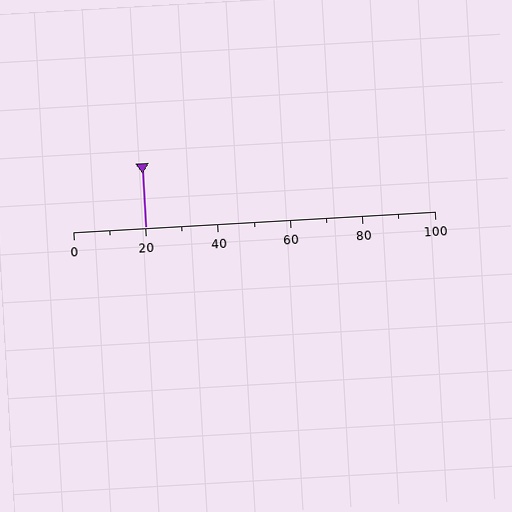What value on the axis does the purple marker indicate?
The marker indicates approximately 20.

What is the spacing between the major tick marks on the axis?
The major ticks are spaced 20 apart.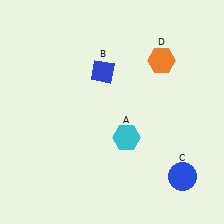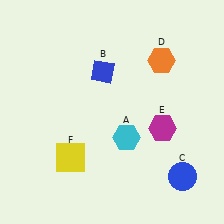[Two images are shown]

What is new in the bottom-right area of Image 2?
A magenta hexagon (E) was added in the bottom-right area of Image 2.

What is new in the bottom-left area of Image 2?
A yellow square (F) was added in the bottom-left area of Image 2.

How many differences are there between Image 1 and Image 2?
There are 2 differences between the two images.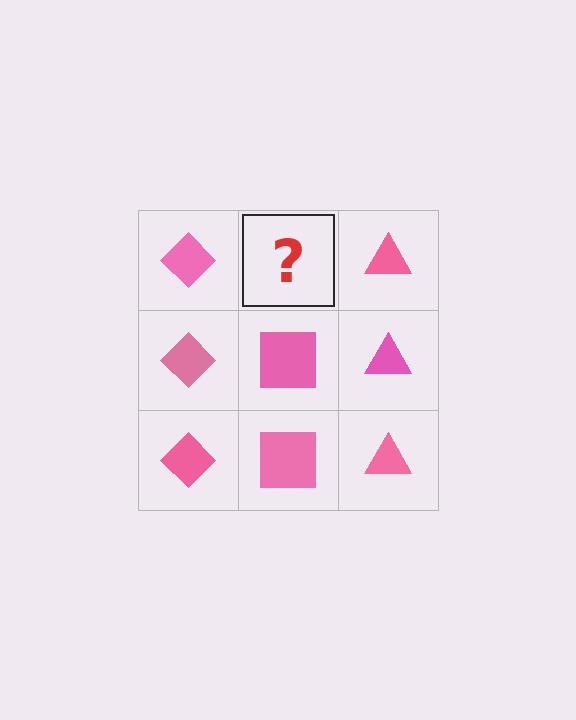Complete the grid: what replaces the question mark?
The question mark should be replaced with a pink square.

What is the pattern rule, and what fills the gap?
The rule is that each column has a consistent shape. The gap should be filled with a pink square.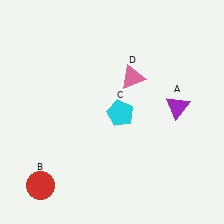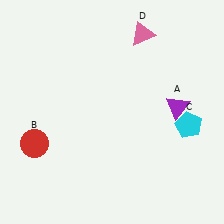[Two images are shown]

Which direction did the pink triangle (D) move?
The pink triangle (D) moved up.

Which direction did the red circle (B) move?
The red circle (B) moved up.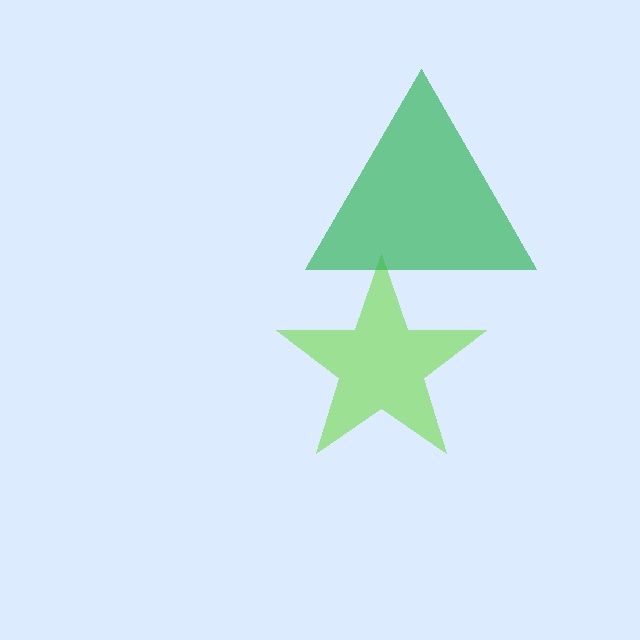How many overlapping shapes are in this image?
There are 2 overlapping shapes in the image.